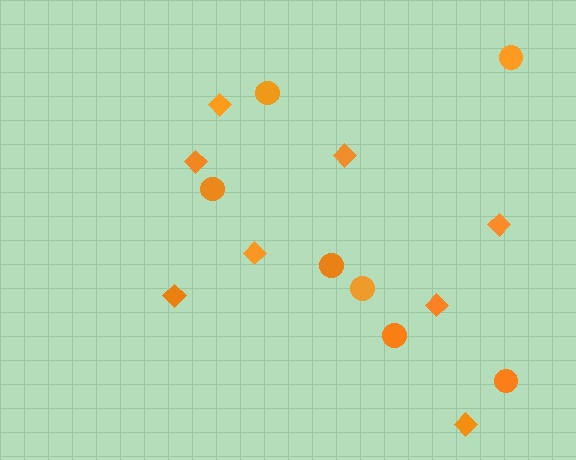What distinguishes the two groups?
There are 2 groups: one group of circles (7) and one group of diamonds (8).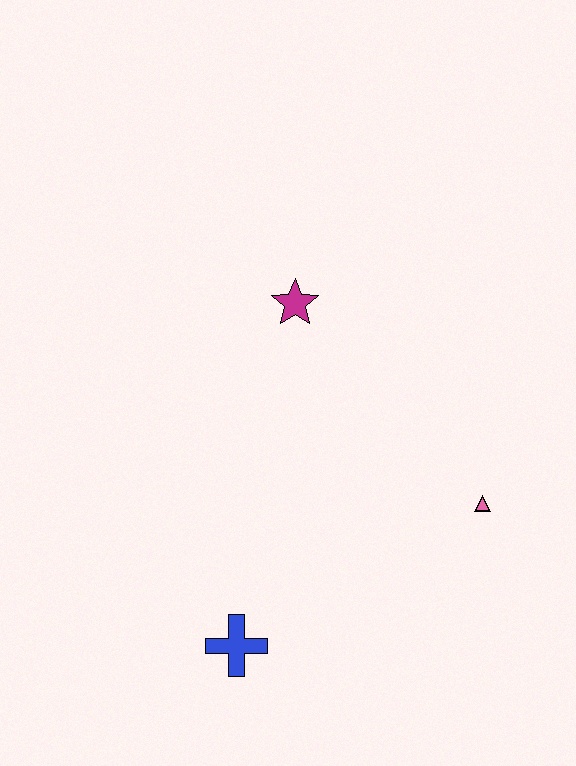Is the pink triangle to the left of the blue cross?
No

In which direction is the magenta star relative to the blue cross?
The magenta star is above the blue cross.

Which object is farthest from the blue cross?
The magenta star is farthest from the blue cross.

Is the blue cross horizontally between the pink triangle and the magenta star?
No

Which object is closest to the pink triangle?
The magenta star is closest to the pink triangle.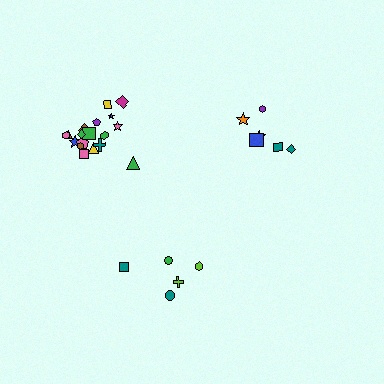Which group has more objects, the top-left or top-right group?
The top-left group.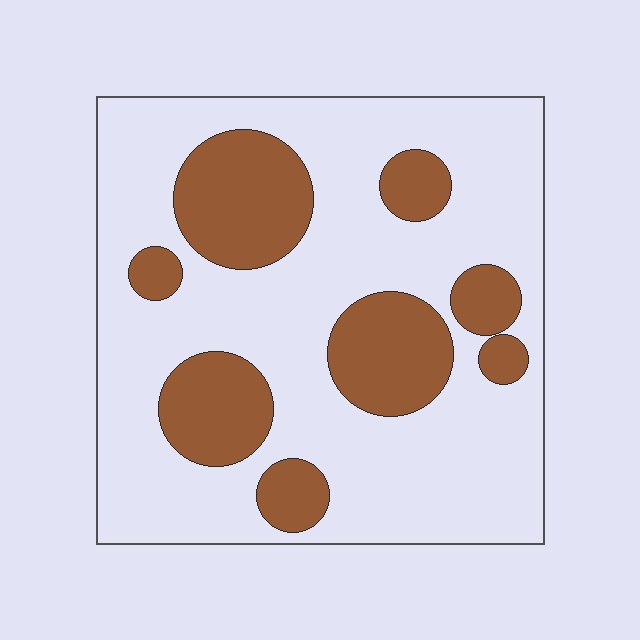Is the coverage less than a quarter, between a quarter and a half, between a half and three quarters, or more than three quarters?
Between a quarter and a half.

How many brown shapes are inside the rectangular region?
8.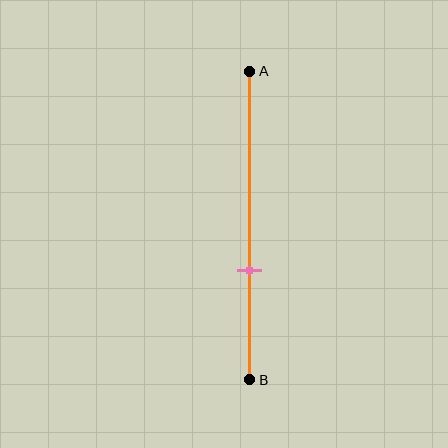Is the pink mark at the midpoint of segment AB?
No, the mark is at about 65% from A, not at the 50% midpoint.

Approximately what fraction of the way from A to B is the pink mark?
The pink mark is approximately 65% of the way from A to B.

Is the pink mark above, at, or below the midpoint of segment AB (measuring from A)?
The pink mark is below the midpoint of segment AB.